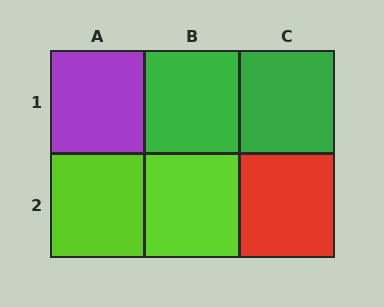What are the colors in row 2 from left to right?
Lime, lime, red.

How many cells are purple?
1 cell is purple.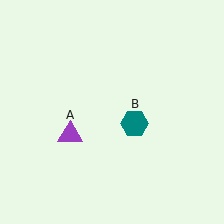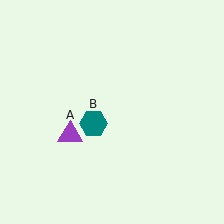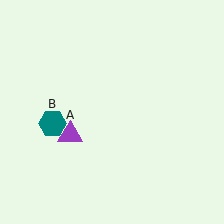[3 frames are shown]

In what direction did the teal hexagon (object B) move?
The teal hexagon (object B) moved left.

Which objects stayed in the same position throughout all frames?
Purple triangle (object A) remained stationary.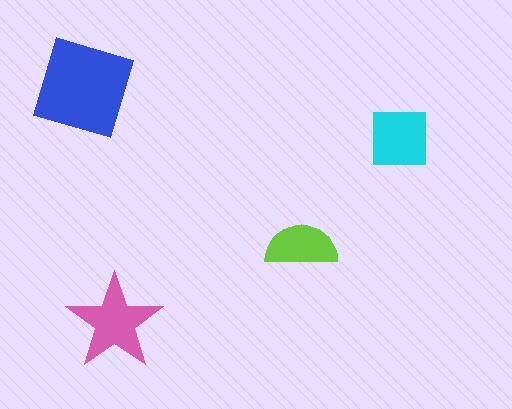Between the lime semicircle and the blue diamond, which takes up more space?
The blue diamond.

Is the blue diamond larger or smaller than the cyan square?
Larger.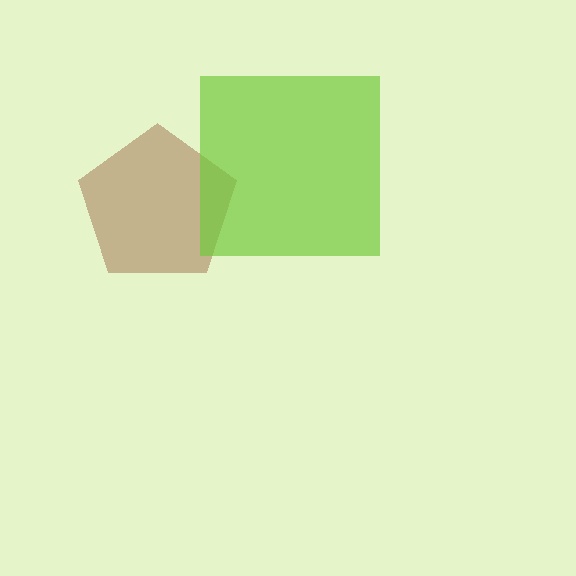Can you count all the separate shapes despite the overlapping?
Yes, there are 2 separate shapes.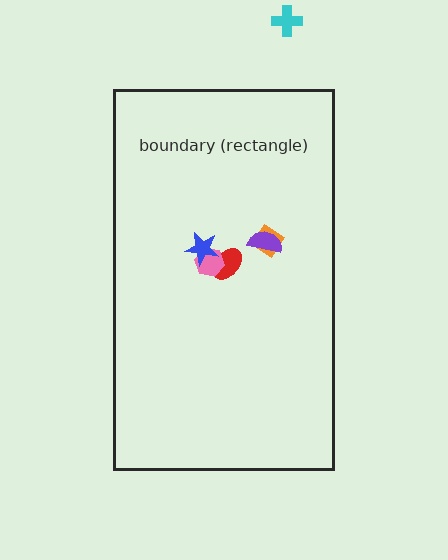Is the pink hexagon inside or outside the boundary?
Inside.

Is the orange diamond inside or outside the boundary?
Inside.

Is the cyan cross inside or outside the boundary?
Outside.